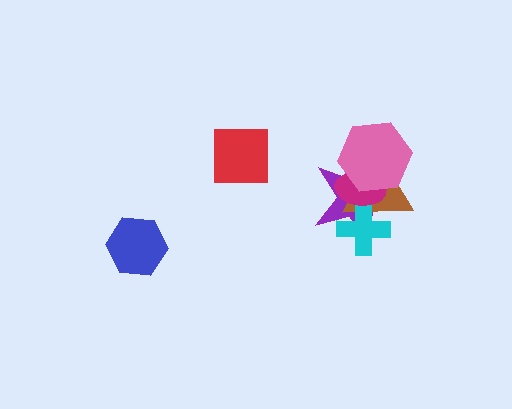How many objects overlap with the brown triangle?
4 objects overlap with the brown triangle.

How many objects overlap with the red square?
0 objects overlap with the red square.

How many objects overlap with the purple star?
4 objects overlap with the purple star.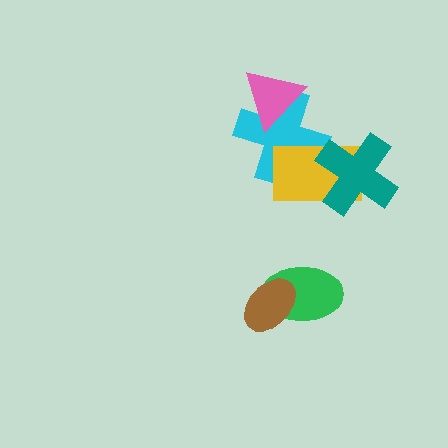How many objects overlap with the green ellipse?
1 object overlaps with the green ellipse.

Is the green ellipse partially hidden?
Yes, it is partially covered by another shape.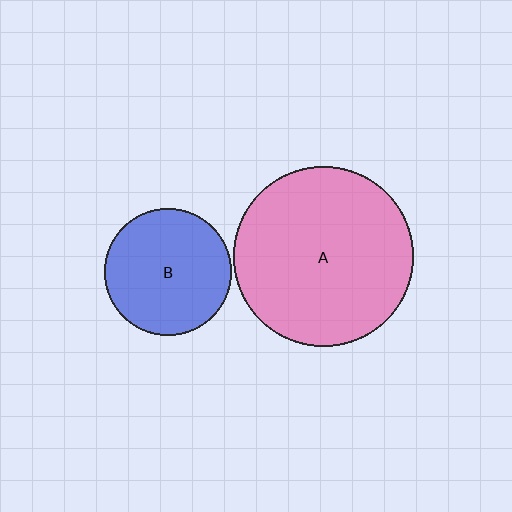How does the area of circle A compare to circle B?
Approximately 2.0 times.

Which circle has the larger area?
Circle A (pink).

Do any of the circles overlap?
No, none of the circles overlap.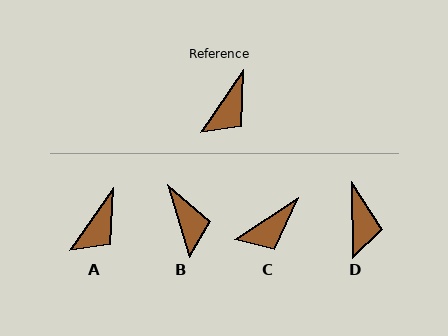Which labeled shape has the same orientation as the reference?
A.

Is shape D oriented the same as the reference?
No, it is off by about 35 degrees.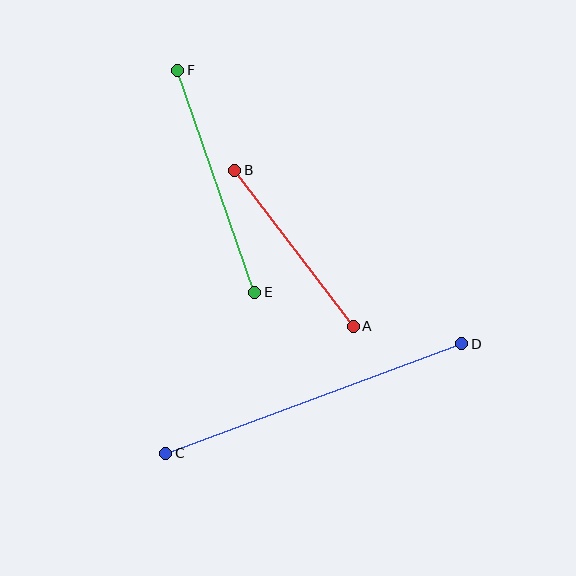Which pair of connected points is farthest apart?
Points C and D are farthest apart.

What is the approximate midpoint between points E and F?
The midpoint is at approximately (216, 181) pixels.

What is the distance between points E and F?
The distance is approximately 235 pixels.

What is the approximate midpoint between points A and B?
The midpoint is at approximately (294, 248) pixels.